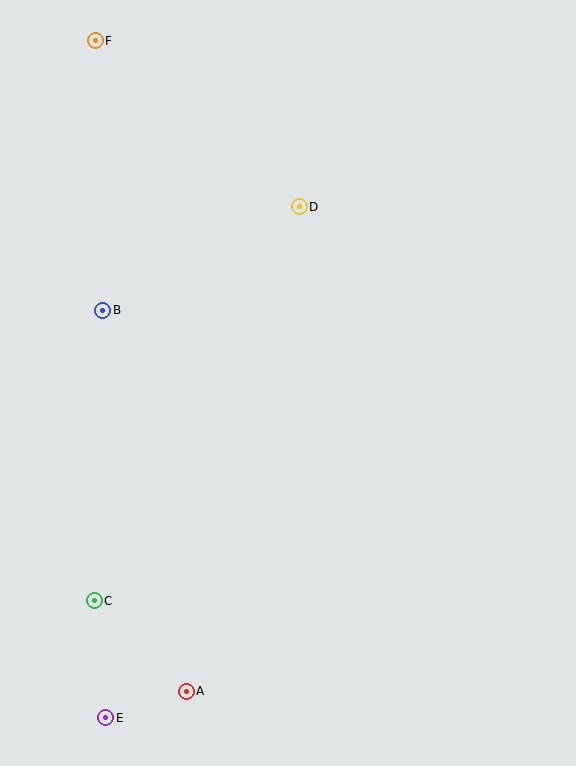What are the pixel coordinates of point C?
Point C is at (94, 601).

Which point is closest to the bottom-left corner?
Point E is closest to the bottom-left corner.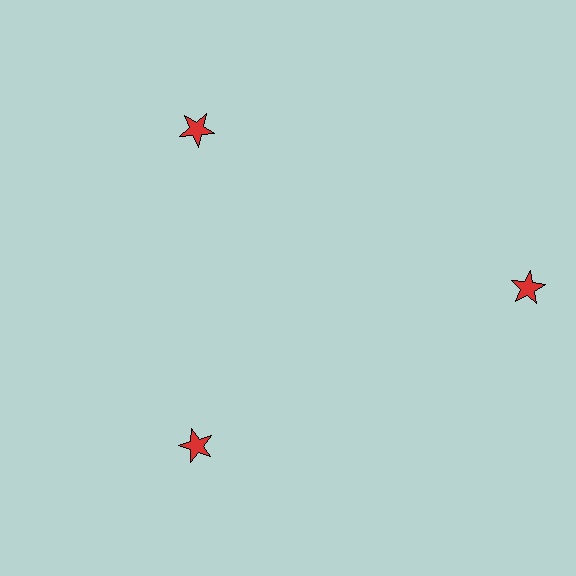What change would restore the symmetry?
The symmetry would be restored by moving it inward, back onto the ring so that all 3 stars sit at equal angles and equal distance from the center.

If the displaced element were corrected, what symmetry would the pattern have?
It would have 3-fold rotational symmetry — the pattern would map onto itself every 120 degrees.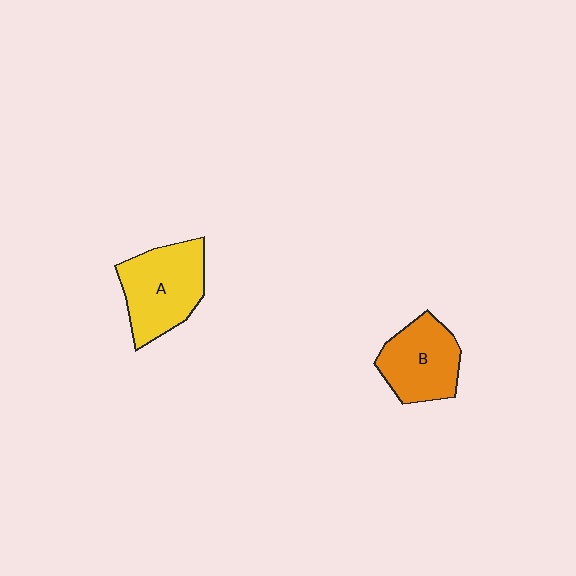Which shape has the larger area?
Shape A (yellow).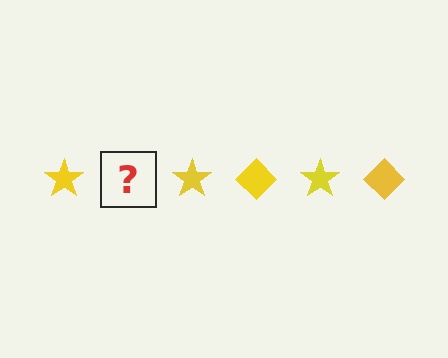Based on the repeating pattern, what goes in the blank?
The blank should be a yellow diamond.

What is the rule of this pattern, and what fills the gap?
The rule is that the pattern cycles through star, diamond shapes in yellow. The gap should be filled with a yellow diamond.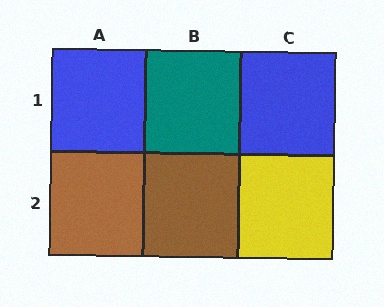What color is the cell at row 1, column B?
Teal.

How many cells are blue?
2 cells are blue.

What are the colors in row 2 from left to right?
Brown, brown, yellow.